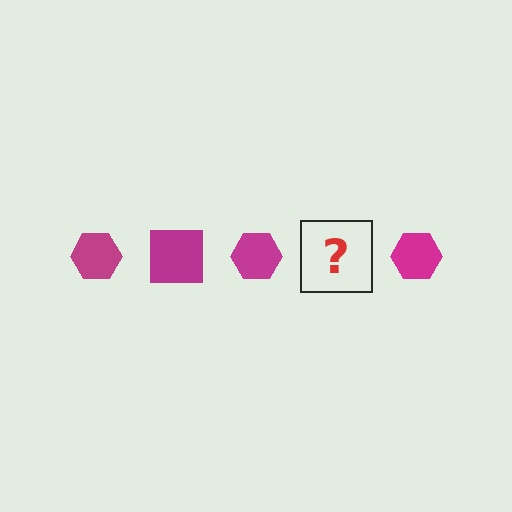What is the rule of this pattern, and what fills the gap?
The rule is that the pattern cycles through hexagon, square shapes in magenta. The gap should be filled with a magenta square.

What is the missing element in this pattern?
The missing element is a magenta square.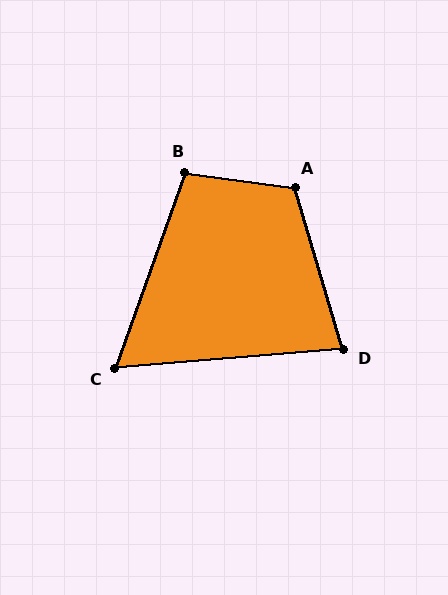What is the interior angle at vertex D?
Approximately 78 degrees (acute).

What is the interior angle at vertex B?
Approximately 102 degrees (obtuse).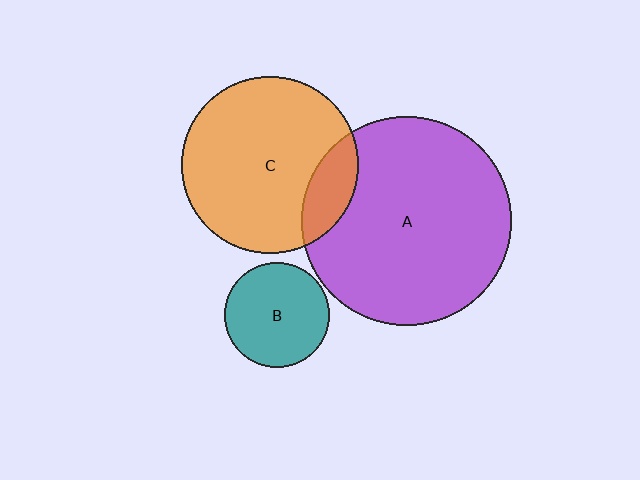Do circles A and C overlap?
Yes.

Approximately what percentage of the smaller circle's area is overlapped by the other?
Approximately 15%.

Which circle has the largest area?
Circle A (purple).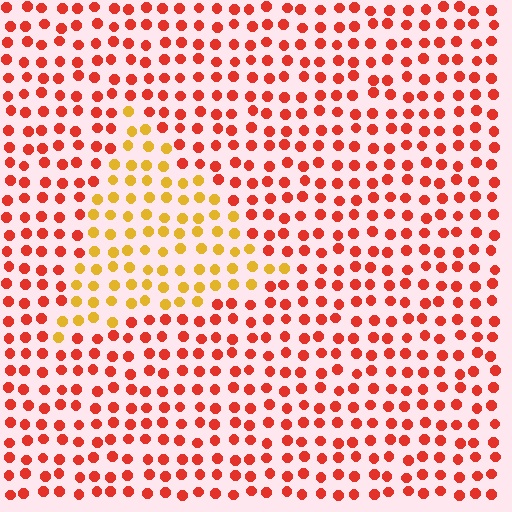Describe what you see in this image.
The image is filled with small red elements in a uniform arrangement. A triangle-shaped region is visible where the elements are tinted to a slightly different hue, forming a subtle color boundary.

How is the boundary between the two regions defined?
The boundary is defined purely by a slight shift in hue (about 42 degrees). Spacing, size, and orientation are identical on both sides.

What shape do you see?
I see a triangle.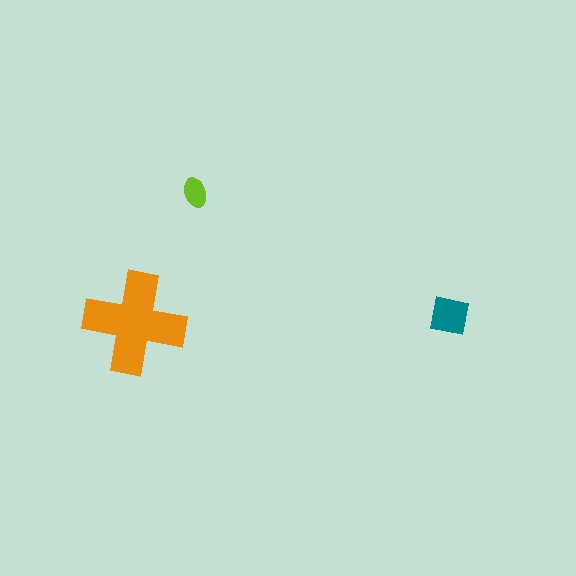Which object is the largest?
The orange cross.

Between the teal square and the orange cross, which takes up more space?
The orange cross.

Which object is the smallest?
The lime ellipse.